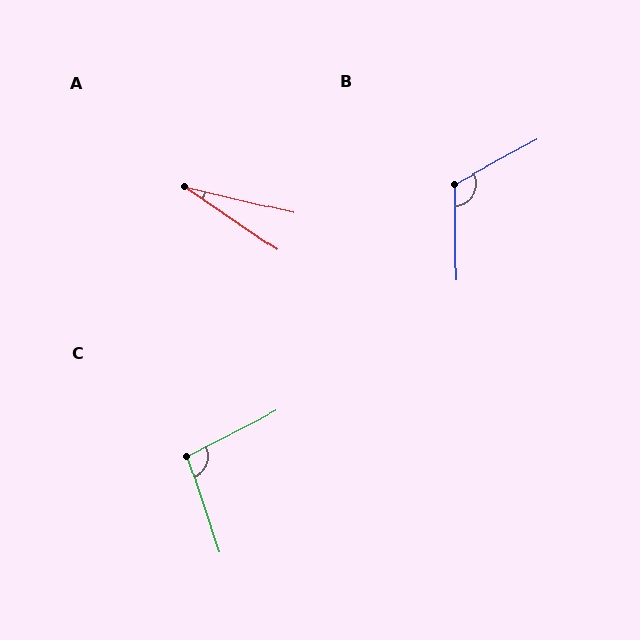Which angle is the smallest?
A, at approximately 21 degrees.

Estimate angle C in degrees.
Approximately 99 degrees.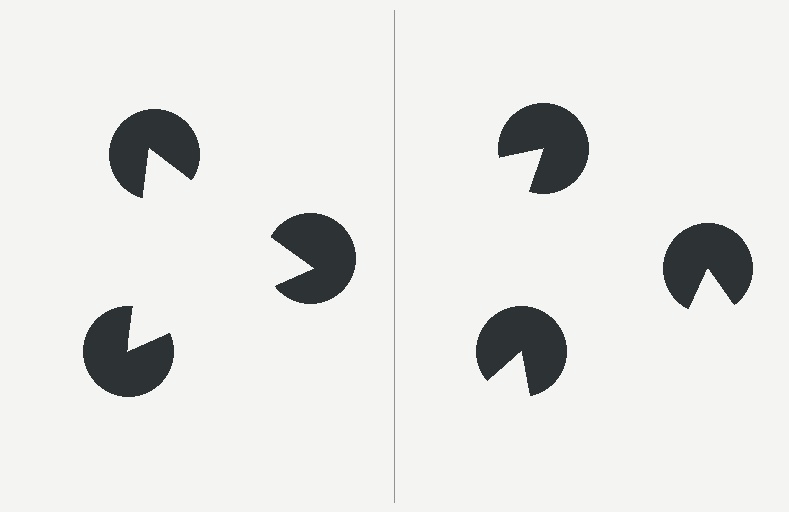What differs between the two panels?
The pac-man discs are positioned identically on both sides; only the wedge orientations differ. On the left they align to a triangle; on the right they are misaligned.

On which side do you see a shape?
An illusory triangle appears on the left side. On the right side the wedge cuts are rotated, so no coherent shape forms.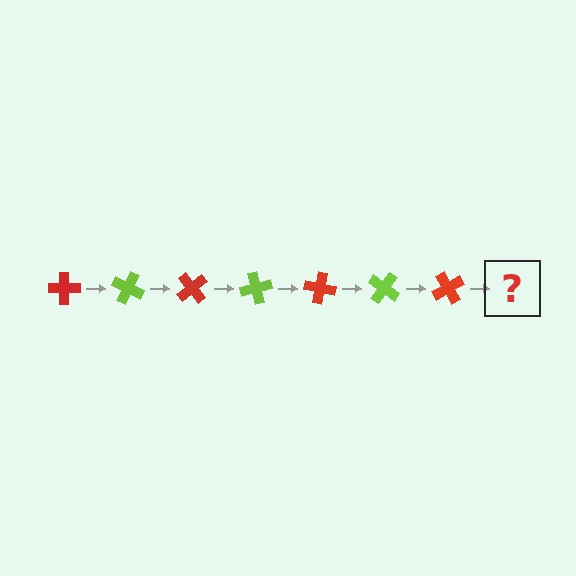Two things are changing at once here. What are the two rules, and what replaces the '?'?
The two rules are that it rotates 25 degrees each step and the color cycles through red and lime. The '?' should be a lime cross, rotated 175 degrees from the start.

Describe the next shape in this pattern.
It should be a lime cross, rotated 175 degrees from the start.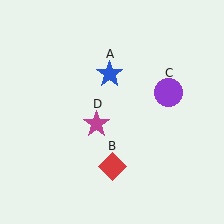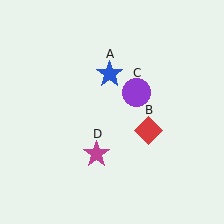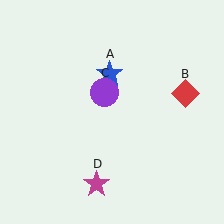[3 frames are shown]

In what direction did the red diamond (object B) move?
The red diamond (object B) moved up and to the right.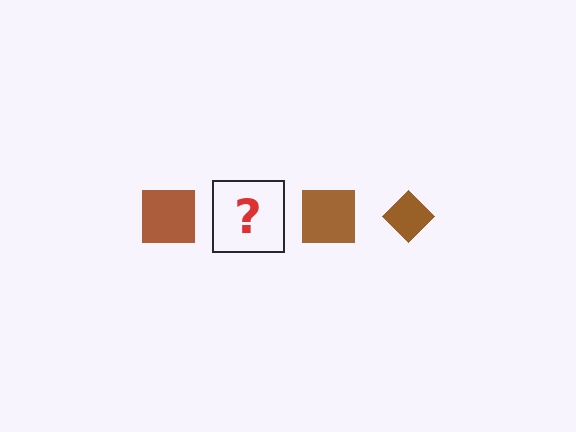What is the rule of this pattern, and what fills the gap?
The rule is that the pattern cycles through square, diamond shapes in brown. The gap should be filled with a brown diamond.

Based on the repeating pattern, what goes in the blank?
The blank should be a brown diamond.